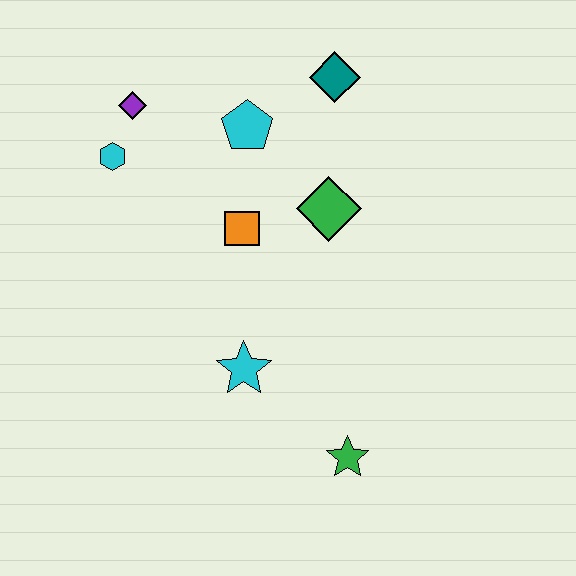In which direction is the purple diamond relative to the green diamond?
The purple diamond is to the left of the green diamond.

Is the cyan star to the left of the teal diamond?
Yes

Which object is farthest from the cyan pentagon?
The green star is farthest from the cyan pentagon.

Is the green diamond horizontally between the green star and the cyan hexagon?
Yes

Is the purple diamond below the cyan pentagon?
No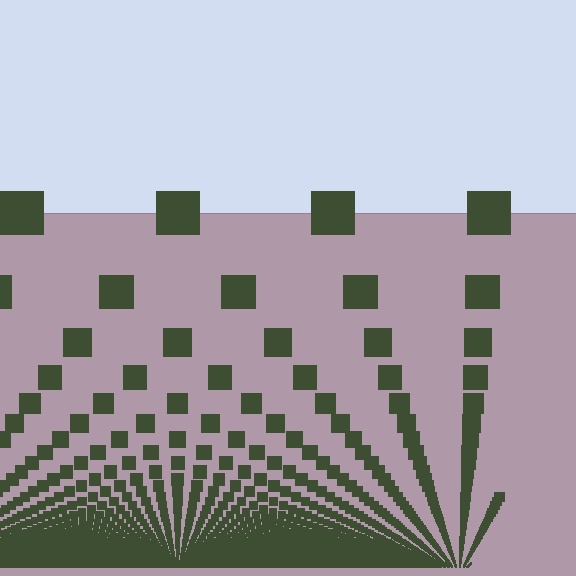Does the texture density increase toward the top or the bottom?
Density increases toward the bottom.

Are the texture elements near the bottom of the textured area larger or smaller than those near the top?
Smaller. The gradient is inverted — elements near the bottom are smaller and denser.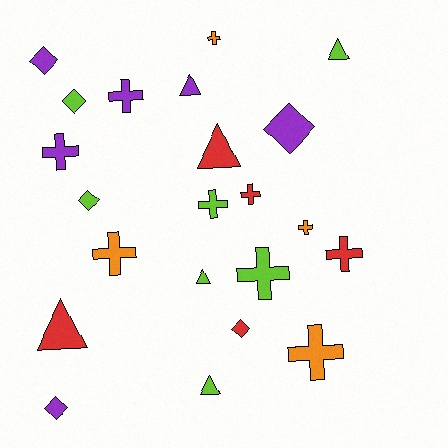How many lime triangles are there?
There are 3 lime triangles.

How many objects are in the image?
There are 22 objects.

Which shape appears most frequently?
Cross, with 10 objects.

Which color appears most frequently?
Lime, with 7 objects.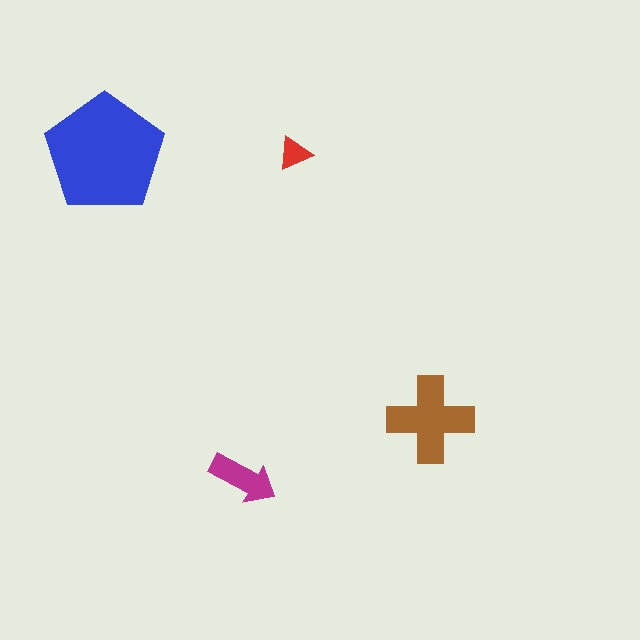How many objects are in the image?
There are 4 objects in the image.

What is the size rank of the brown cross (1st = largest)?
2nd.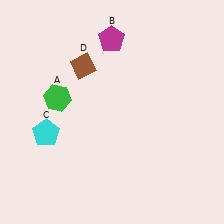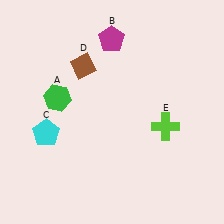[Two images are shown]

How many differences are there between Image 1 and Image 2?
There is 1 difference between the two images.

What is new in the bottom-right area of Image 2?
A lime cross (E) was added in the bottom-right area of Image 2.